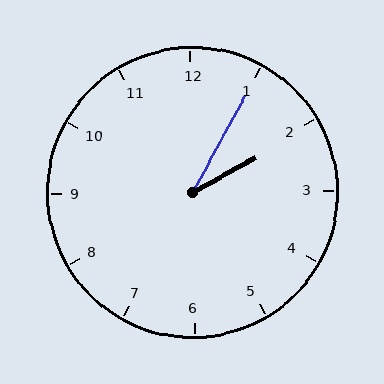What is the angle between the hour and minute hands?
Approximately 32 degrees.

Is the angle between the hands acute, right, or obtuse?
It is acute.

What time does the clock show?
2:05.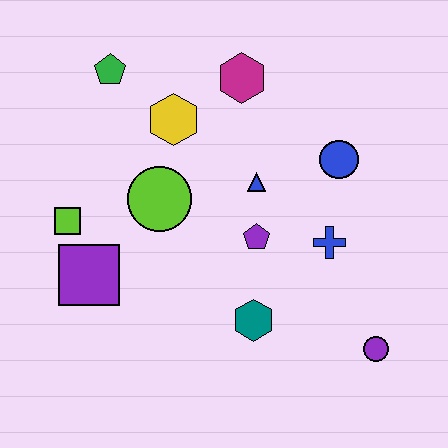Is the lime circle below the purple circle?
No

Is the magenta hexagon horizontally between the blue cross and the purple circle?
No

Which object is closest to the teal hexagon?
The purple pentagon is closest to the teal hexagon.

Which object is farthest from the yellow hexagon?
The purple circle is farthest from the yellow hexagon.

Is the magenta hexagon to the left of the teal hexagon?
Yes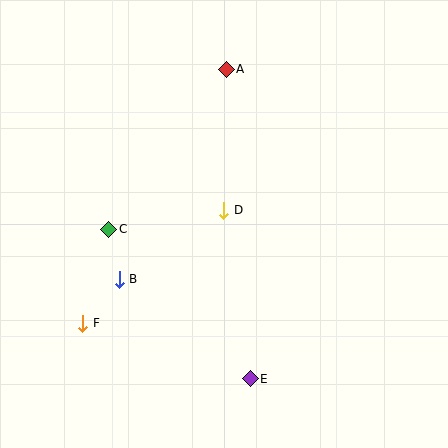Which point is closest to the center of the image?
Point D at (224, 210) is closest to the center.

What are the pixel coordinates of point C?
Point C is at (109, 229).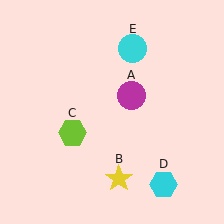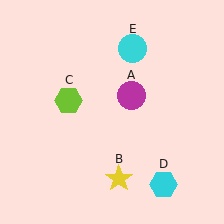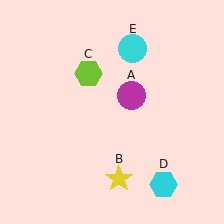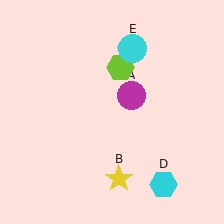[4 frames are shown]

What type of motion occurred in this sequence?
The lime hexagon (object C) rotated clockwise around the center of the scene.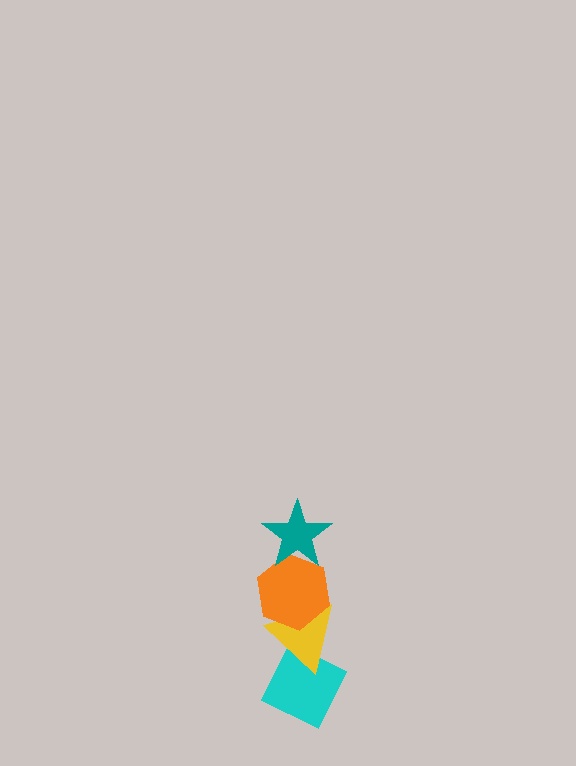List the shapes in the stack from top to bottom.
From top to bottom: the teal star, the orange hexagon, the yellow triangle, the cyan diamond.